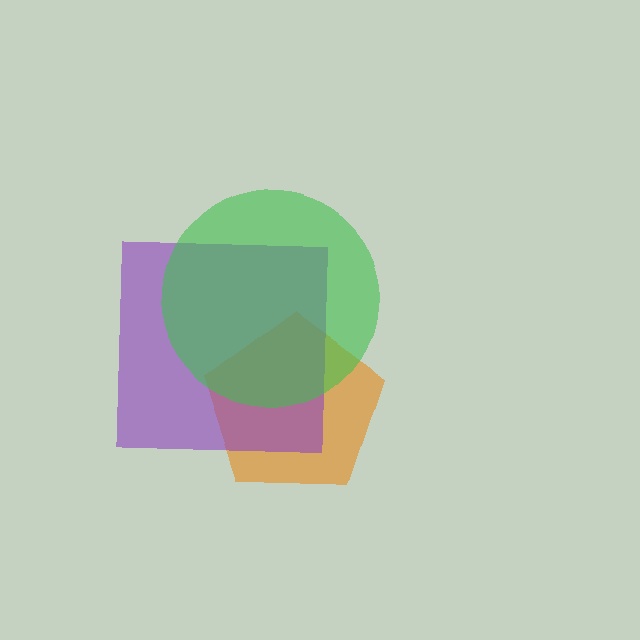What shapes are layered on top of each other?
The layered shapes are: an orange pentagon, a purple square, a green circle.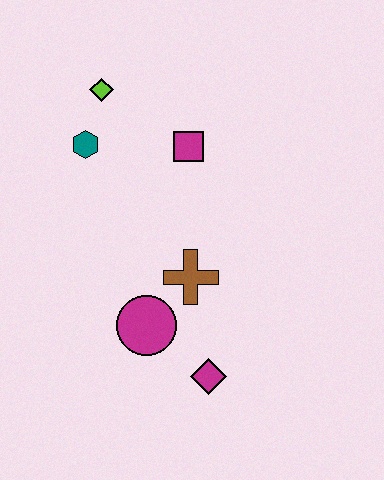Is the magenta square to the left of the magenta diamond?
Yes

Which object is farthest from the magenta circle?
The lime diamond is farthest from the magenta circle.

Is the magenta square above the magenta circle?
Yes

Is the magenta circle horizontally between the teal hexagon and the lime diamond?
No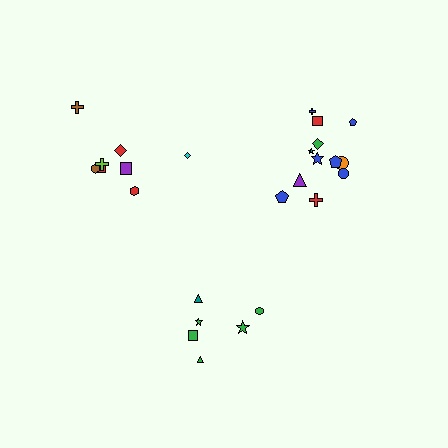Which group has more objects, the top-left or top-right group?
The top-right group.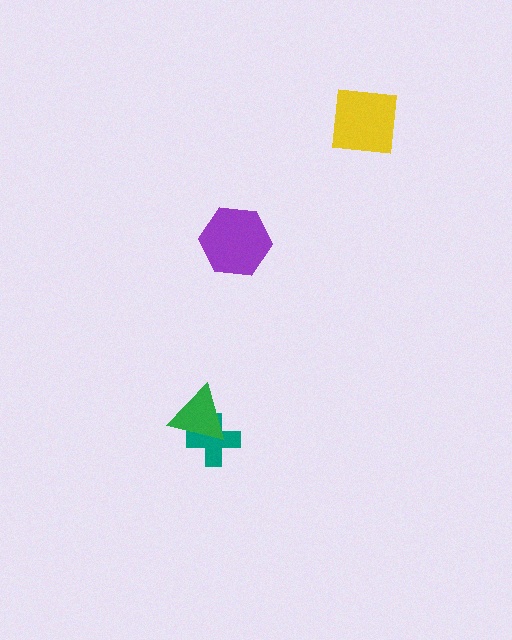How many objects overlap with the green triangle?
1 object overlaps with the green triangle.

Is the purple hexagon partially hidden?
No, no other shape covers it.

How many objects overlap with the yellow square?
0 objects overlap with the yellow square.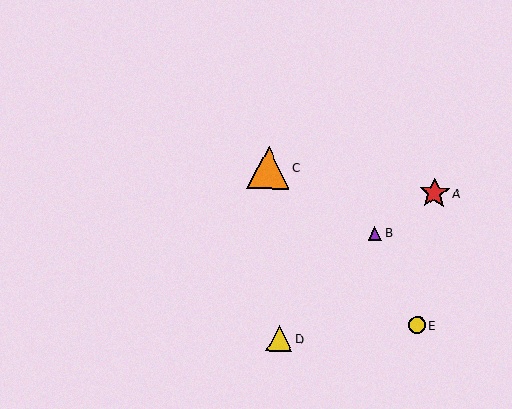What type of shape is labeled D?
Shape D is a yellow triangle.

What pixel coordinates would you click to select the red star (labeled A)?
Click at (434, 193) to select the red star A.